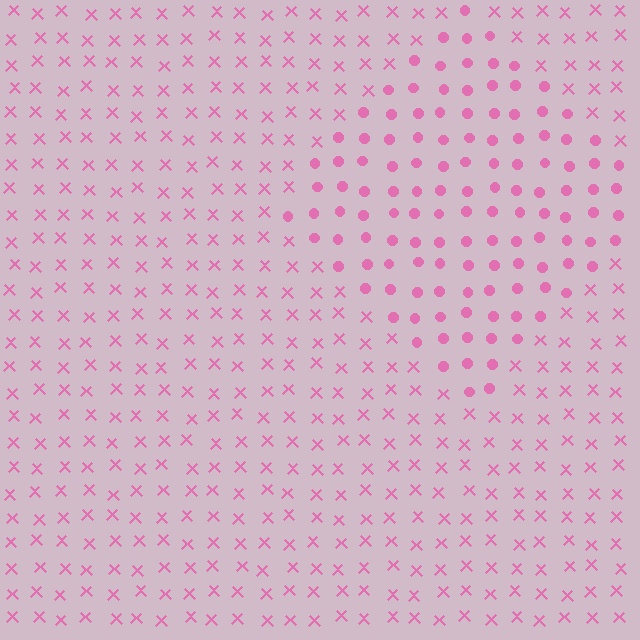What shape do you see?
I see a diamond.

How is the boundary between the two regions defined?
The boundary is defined by a change in element shape: circles inside vs. X marks outside. All elements share the same color and spacing.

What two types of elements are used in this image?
The image uses circles inside the diamond region and X marks outside it.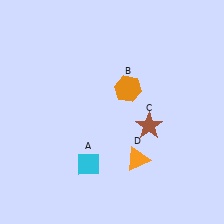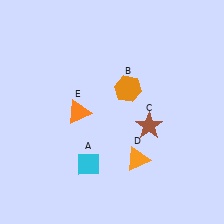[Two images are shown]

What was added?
An orange triangle (E) was added in Image 2.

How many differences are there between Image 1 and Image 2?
There is 1 difference between the two images.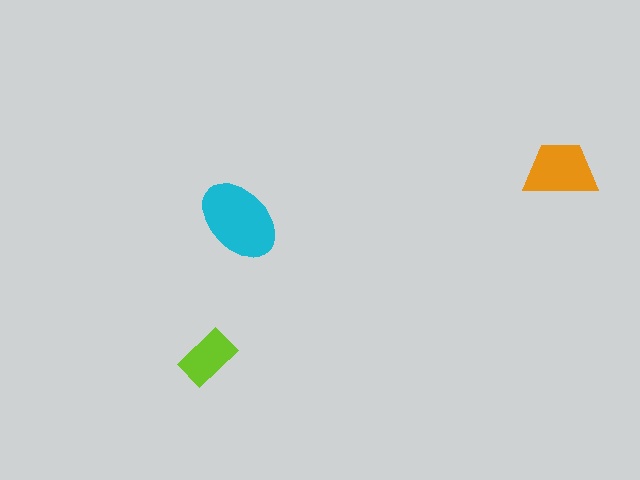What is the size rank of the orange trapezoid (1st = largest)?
2nd.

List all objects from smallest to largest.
The lime rectangle, the orange trapezoid, the cyan ellipse.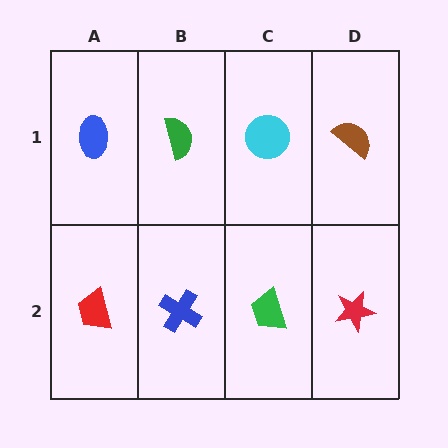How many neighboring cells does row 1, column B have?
3.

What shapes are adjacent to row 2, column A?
A blue ellipse (row 1, column A), a blue cross (row 2, column B).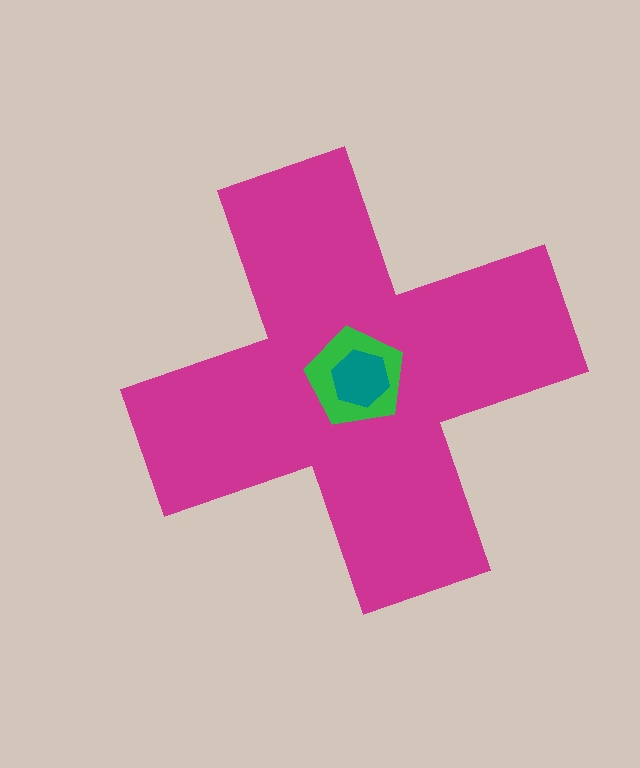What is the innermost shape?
The teal hexagon.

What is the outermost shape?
The magenta cross.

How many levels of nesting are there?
3.